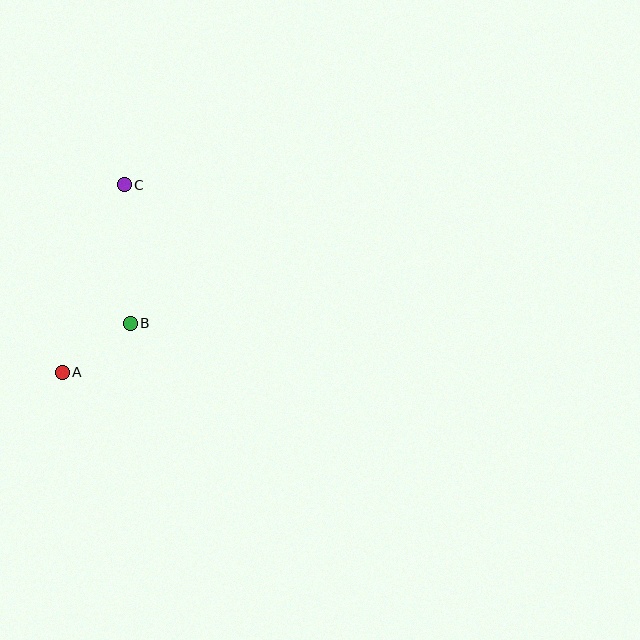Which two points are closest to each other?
Points A and B are closest to each other.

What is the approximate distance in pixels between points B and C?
The distance between B and C is approximately 138 pixels.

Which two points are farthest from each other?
Points A and C are farthest from each other.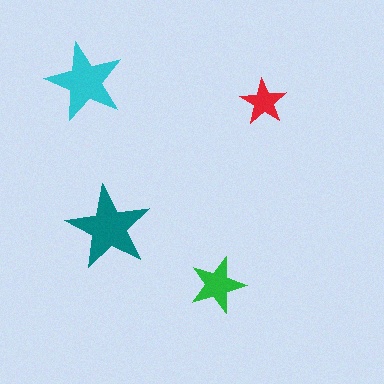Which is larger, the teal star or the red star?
The teal one.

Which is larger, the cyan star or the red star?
The cyan one.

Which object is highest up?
The cyan star is topmost.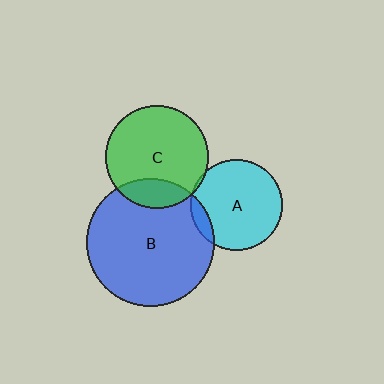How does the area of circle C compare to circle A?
Approximately 1.2 times.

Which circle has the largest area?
Circle B (blue).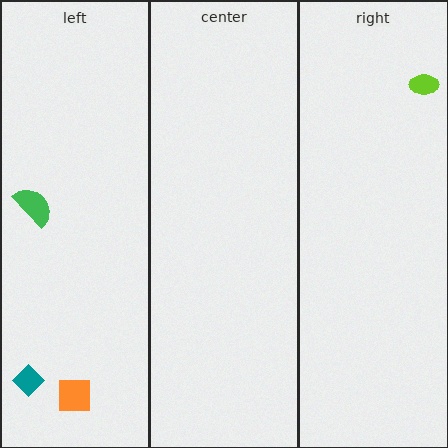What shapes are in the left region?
The orange square, the teal diamond, the green semicircle.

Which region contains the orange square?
The left region.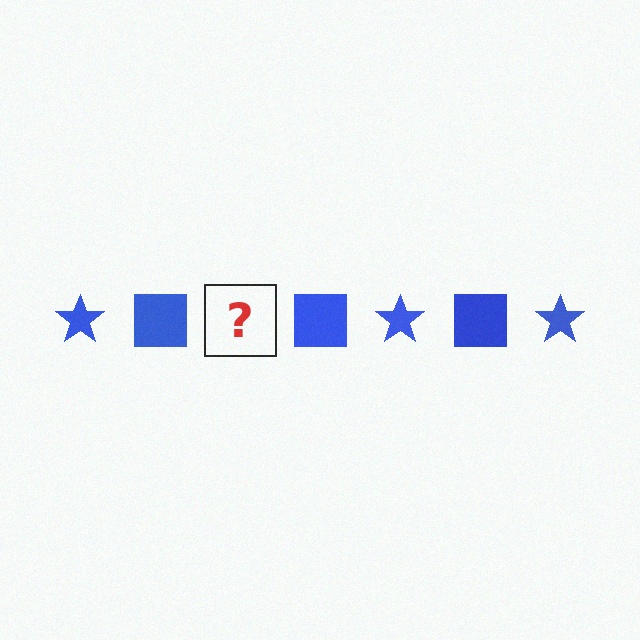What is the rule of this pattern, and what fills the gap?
The rule is that the pattern cycles through star, square shapes in blue. The gap should be filled with a blue star.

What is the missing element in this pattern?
The missing element is a blue star.